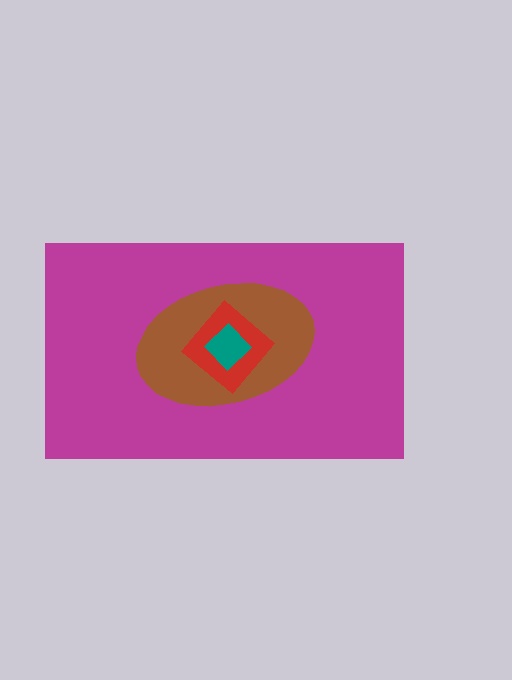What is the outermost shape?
The magenta rectangle.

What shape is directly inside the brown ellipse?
The red diamond.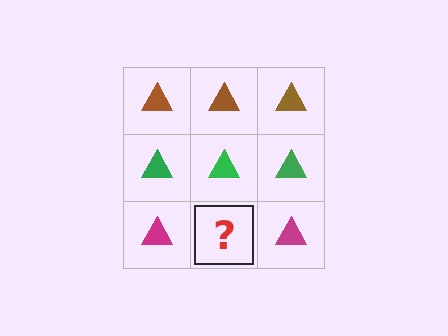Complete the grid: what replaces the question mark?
The question mark should be replaced with a magenta triangle.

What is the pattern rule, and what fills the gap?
The rule is that each row has a consistent color. The gap should be filled with a magenta triangle.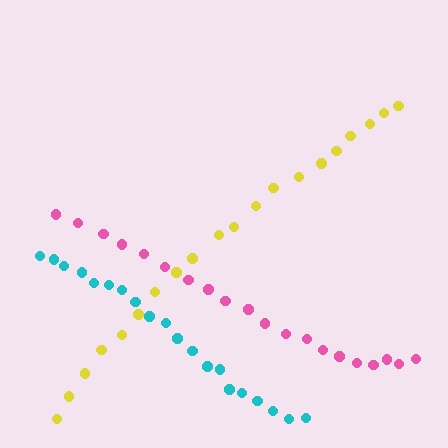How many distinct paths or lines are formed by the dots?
There are 3 distinct paths.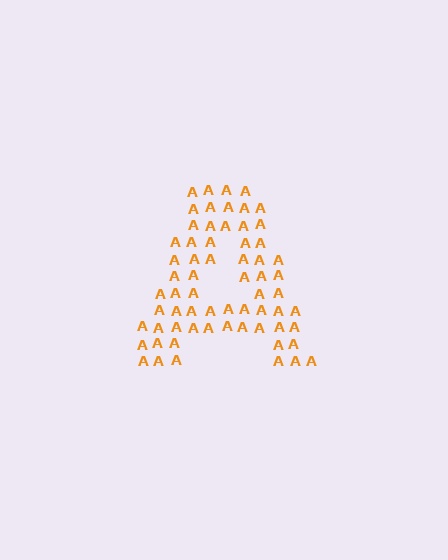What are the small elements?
The small elements are letter A's.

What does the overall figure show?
The overall figure shows the letter A.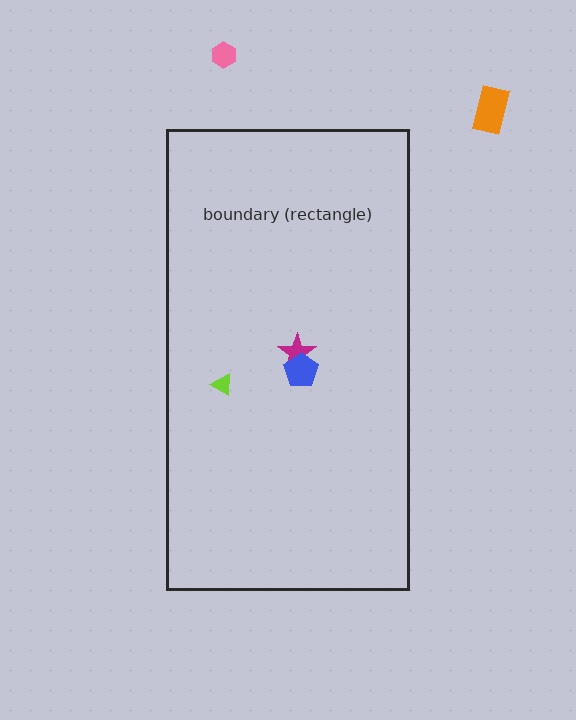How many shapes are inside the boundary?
3 inside, 2 outside.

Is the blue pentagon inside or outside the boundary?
Inside.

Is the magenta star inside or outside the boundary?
Inside.